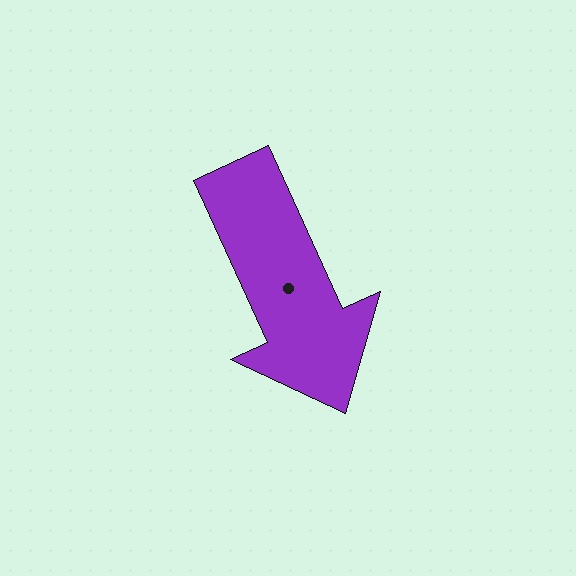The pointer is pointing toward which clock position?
Roughly 5 o'clock.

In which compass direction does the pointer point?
Southeast.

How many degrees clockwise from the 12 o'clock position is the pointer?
Approximately 155 degrees.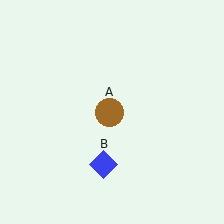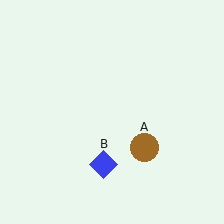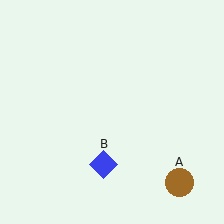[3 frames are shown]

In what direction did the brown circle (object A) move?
The brown circle (object A) moved down and to the right.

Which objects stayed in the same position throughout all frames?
Blue diamond (object B) remained stationary.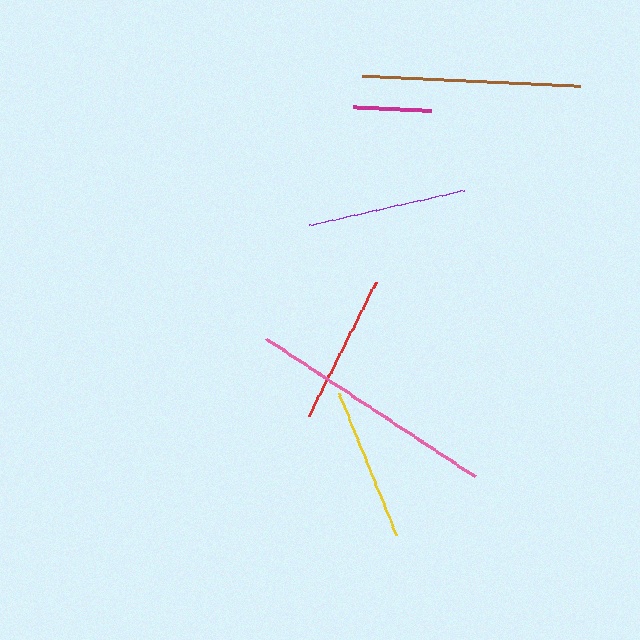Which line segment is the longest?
The pink line is the longest at approximately 250 pixels.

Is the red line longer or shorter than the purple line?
The purple line is longer than the red line.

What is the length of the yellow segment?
The yellow segment is approximately 153 pixels long.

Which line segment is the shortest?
The magenta line is the shortest at approximately 77 pixels.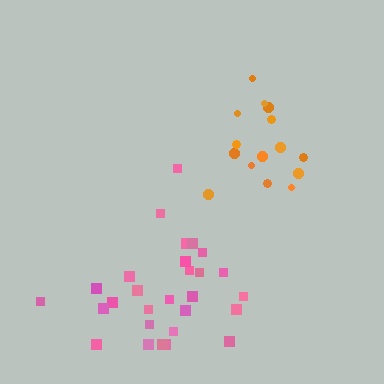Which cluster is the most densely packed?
Orange.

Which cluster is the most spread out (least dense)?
Pink.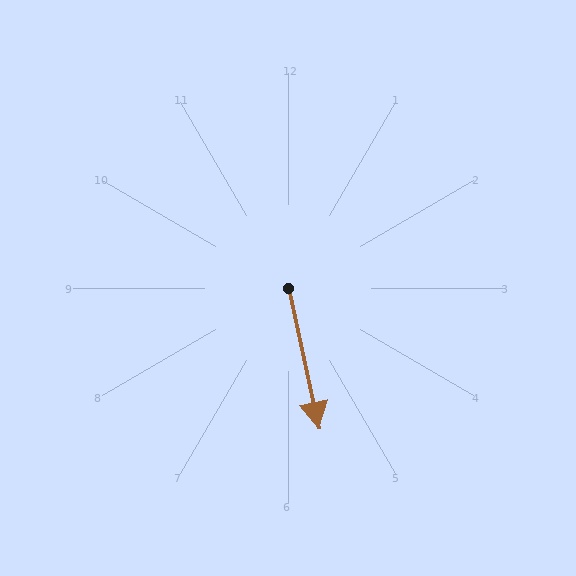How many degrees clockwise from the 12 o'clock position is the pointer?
Approximately 168 degrees.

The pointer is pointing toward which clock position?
Roughly 6 o'clock.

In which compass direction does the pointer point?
South.